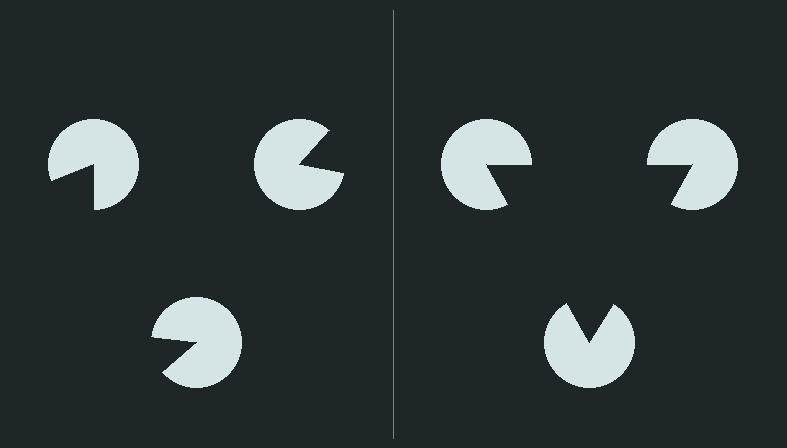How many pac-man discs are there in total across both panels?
6 — 3 on each side.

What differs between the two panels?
The pac-man discs are positioned identically on both sides; only the wedge orientations differ. On the right they align to a triangle; on the left they are misaligned.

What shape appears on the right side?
An illusory triangle.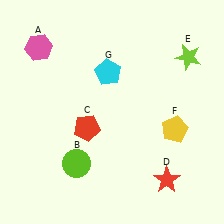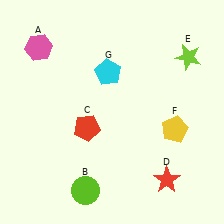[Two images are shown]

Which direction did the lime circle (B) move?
The lime circle (B) moved down.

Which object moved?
The lime circle (B) moved down.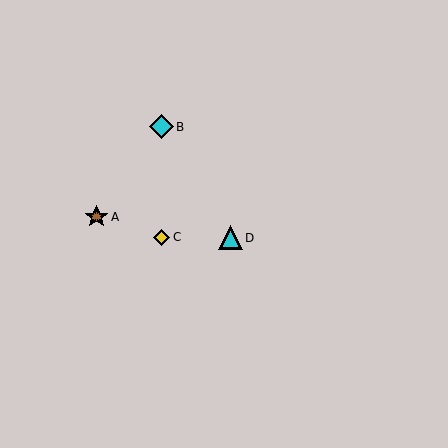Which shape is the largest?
The cyan diamond (labeled B) is the largest.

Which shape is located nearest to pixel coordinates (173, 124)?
The cyan diamond (labeled B) at (161, 127) is nearest to that location.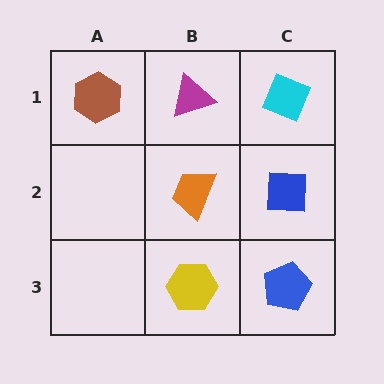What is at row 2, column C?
A blue square.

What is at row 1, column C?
A cyan diamond.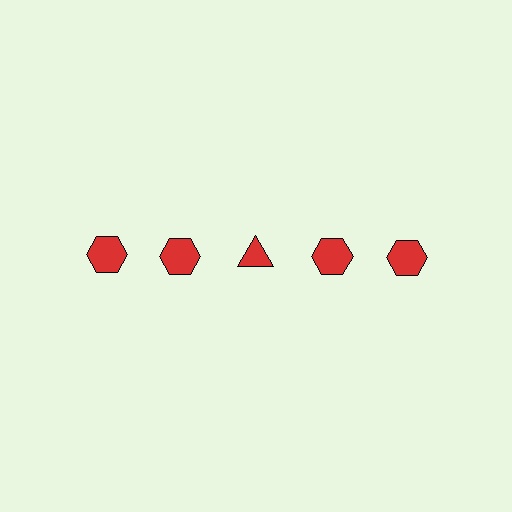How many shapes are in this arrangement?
There are 5 shapes arranged in a grid pattern.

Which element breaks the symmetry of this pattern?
The red triangle in the top row, center column breaks the symmetry. All other shapes are red hexagons.